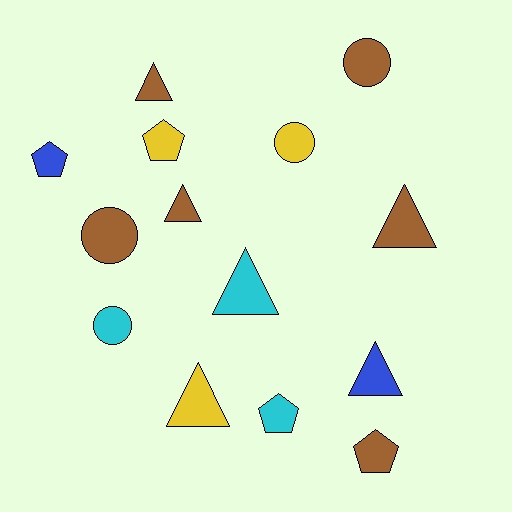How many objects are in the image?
There are 14 objects.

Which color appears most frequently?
Brown, with 6 objects.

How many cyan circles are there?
There is 1 cyan circle.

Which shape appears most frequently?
Triangle, with 6 objects.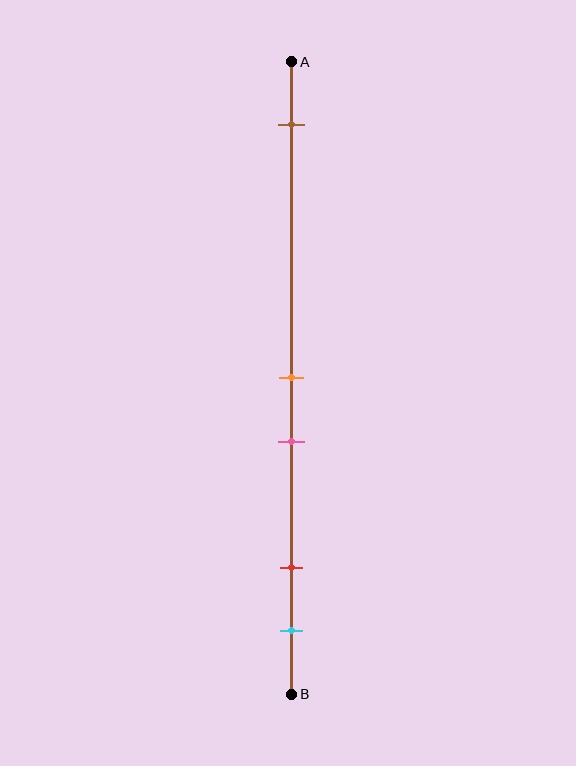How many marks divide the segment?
There are 5 marks dividing the segment.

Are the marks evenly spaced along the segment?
No, the marks are not evenly spaced.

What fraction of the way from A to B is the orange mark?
The orange mark is approximately 50% (0.5) of the way from A to B.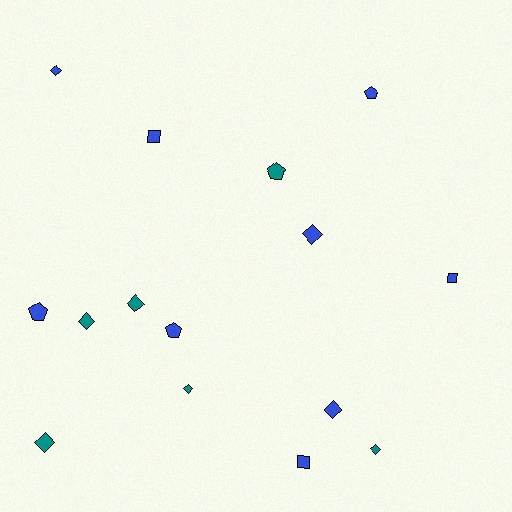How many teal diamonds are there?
There are 5 teal diamonds.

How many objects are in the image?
There are 15 objects.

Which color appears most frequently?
Blue, with 9 objects.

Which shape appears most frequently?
Diamond, with 8 objects.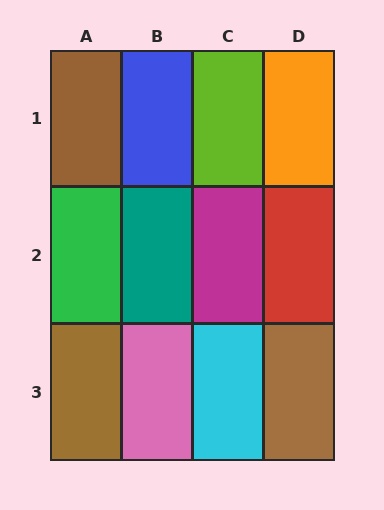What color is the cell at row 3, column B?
Pink.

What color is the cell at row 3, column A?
Brown.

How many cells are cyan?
1 cell is cyan.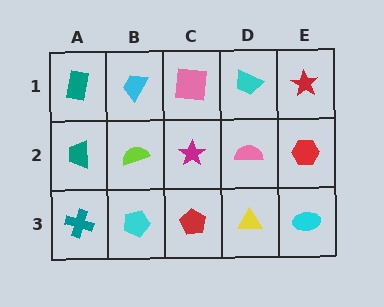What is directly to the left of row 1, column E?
A cyan trapezoid.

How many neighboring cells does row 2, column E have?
3.